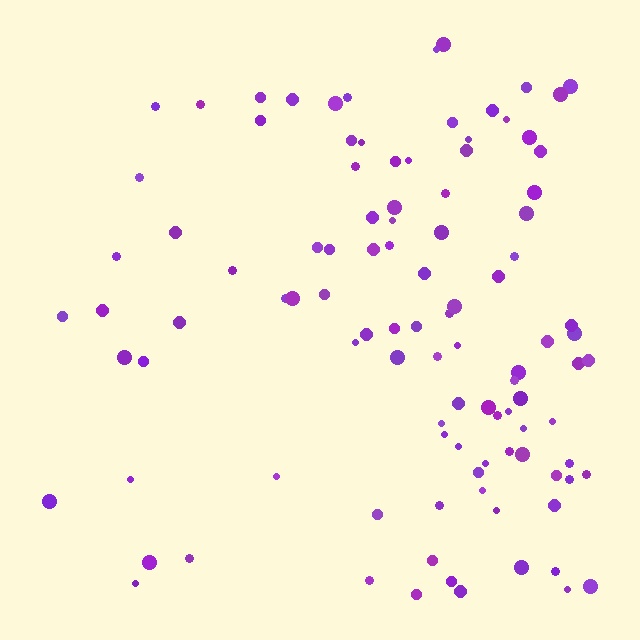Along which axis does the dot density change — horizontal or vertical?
Horizontal.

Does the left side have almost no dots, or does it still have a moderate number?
Still a moderate number, just noticeably fewer than the right.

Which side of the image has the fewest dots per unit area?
The left.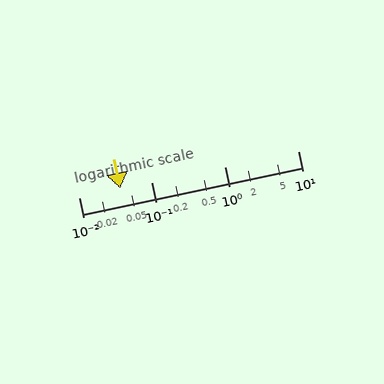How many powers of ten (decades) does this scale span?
The scale spans 3 decades, from 0.01 to 10.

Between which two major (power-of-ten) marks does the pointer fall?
The pointer is between 0.01 and 0.1.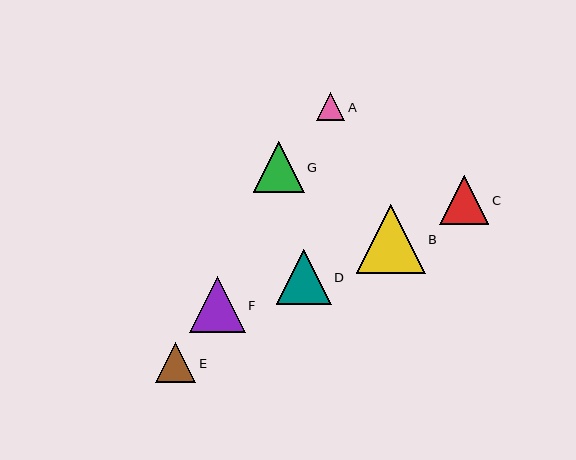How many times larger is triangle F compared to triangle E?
Triangle F is approximately 1.4 times the size of triangle E.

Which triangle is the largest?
Triangle B is the largest with a size of approximately 69 pixels.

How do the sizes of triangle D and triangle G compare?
Triangle D and triangle G are approximately the same size.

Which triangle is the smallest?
Triangle A is the smallest with a size of approximately 28 pixels.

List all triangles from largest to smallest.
From largest to smallest: B, F, D, G, C, E, A.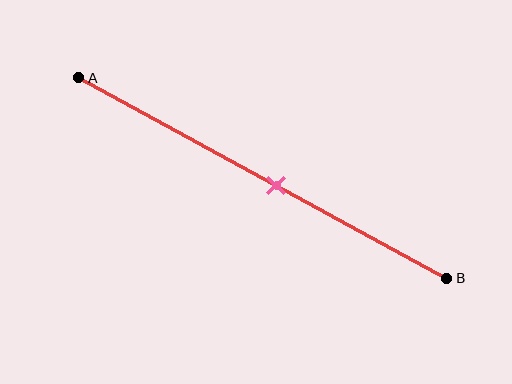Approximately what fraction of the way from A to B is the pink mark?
The pink mark is approximately 55% of the way from A to B.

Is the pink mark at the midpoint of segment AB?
No, the mark is at about 55% from A, not at the 50% midpoint.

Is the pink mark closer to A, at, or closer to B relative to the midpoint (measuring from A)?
The pink mark is closer to point B than the midpoint of segment AB.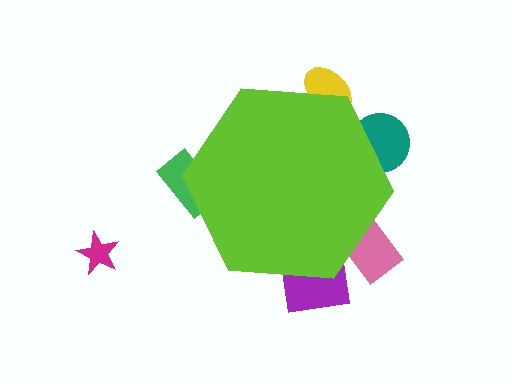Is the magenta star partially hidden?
No, the magenta star is fully visible.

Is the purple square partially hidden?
Yes, the purple square is partially hidden behind the lime hexagon.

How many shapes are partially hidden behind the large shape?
5 shapes are partially hidden.